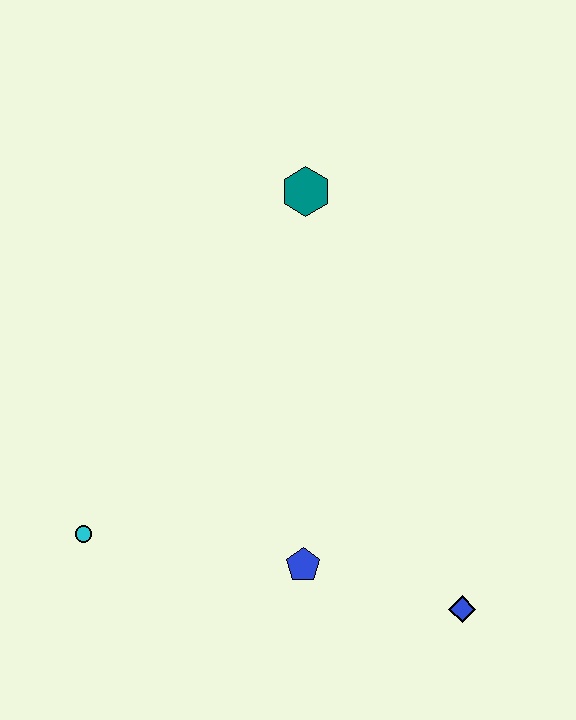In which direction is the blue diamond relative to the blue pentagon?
The blue diamond is to the right of the blue pentagon.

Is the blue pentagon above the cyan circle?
No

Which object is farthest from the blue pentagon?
The teal hexagon is farthest from the blue pentagon.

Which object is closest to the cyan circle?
The blue pentagon is closest to the cyan circle.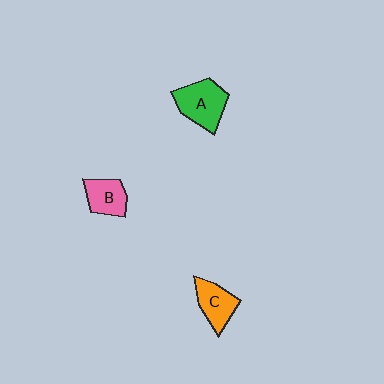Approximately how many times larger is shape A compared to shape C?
Approximately 1.3 times.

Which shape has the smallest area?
Shape B (pink).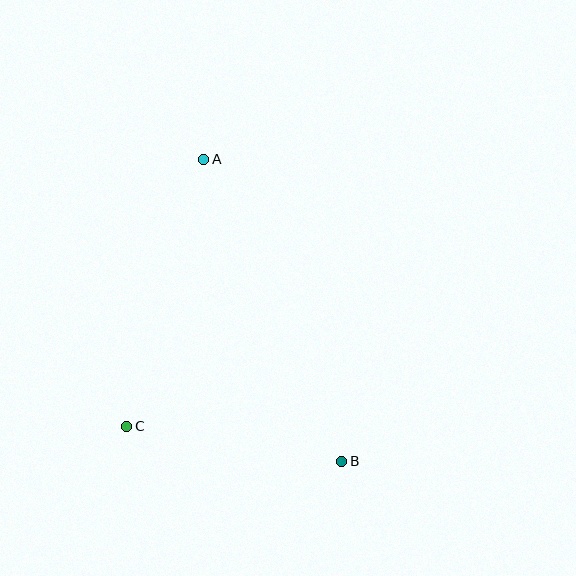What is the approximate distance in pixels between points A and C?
The distance between A and C is approximately 278 pixels.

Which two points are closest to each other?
Points B and C are closest to each other.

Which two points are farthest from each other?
Points A and B are farthest from each other.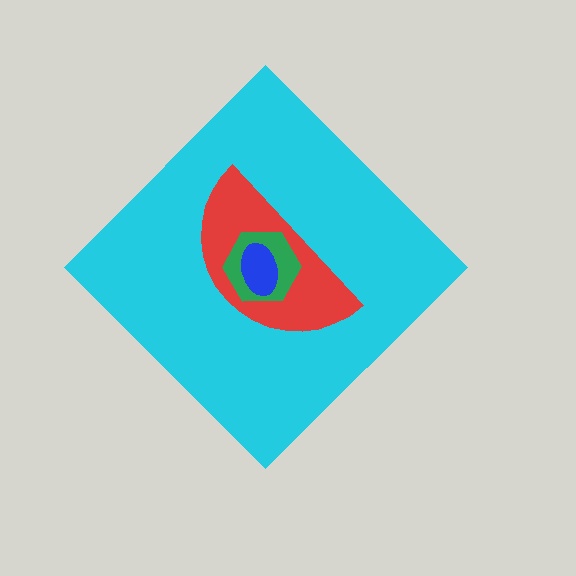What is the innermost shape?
The blue ellipse.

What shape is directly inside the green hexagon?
The blue ellipse.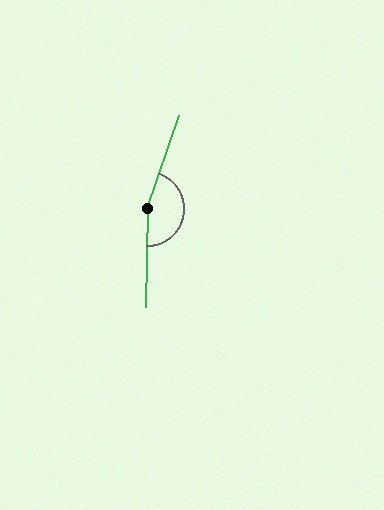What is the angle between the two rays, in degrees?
Approximately 162 degrees.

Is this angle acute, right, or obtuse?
It is obtuse.